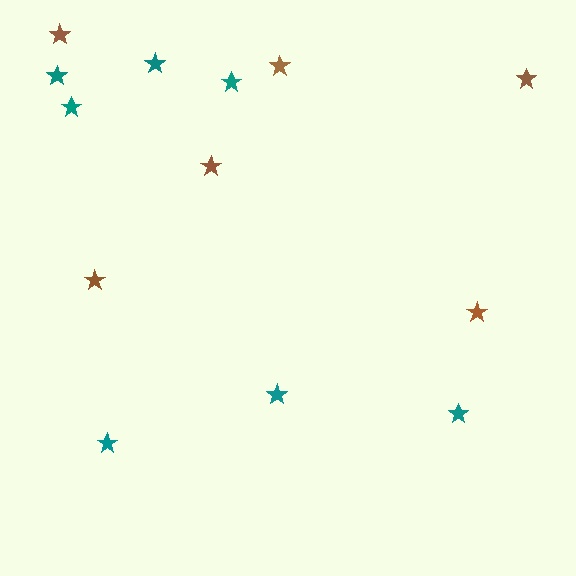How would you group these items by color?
There are 2 groups: one group of brown stars (6) and one group of teal stars (7).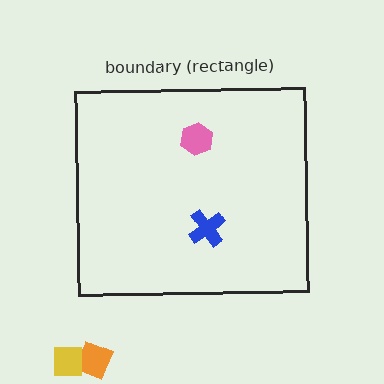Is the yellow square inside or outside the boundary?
Outside.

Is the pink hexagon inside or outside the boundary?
Inside.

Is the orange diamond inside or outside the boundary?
Outside.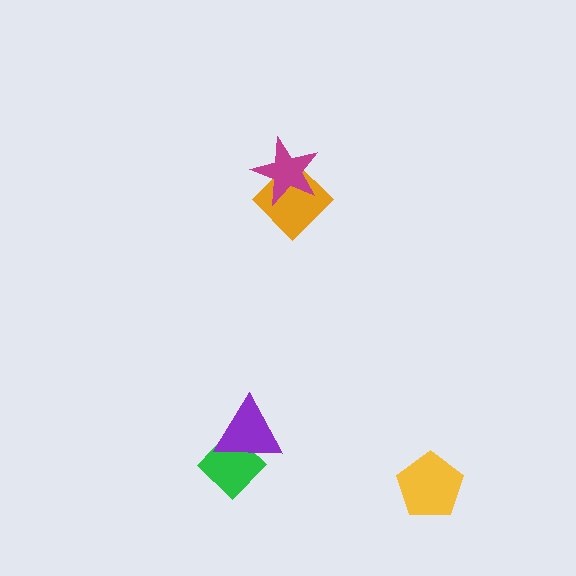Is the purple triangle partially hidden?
No, no other shape covers it.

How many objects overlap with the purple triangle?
1 object overlaps with the purple triangle.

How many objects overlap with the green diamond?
1 object overlaps with the green diamond.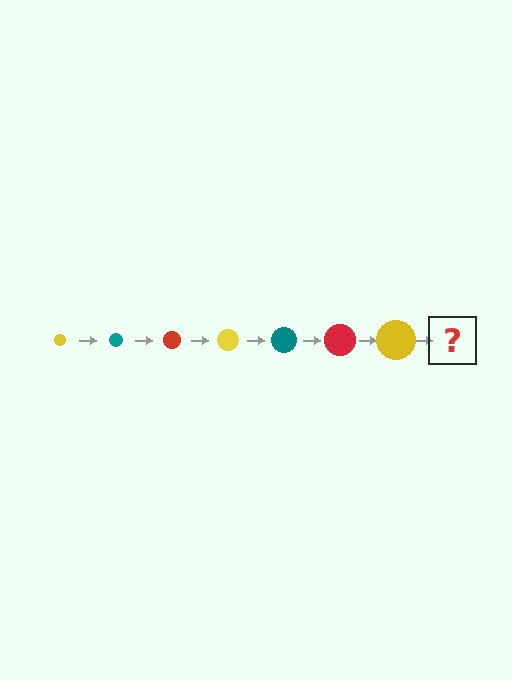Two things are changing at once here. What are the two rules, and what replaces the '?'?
The two rules are that the circle grows larger each step and the color cycles through yellow, teal, and red. The '?' should be a teal circle, larger than the previous one.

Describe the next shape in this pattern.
It should be a teal circle, larger than the previous one.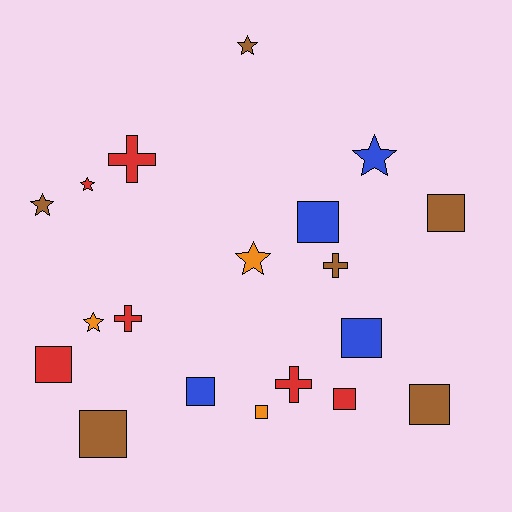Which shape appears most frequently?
Square, with 9 objects.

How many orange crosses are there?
There are no orange crosses.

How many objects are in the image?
There are 19 objects.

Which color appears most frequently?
Red, with 6 objects.